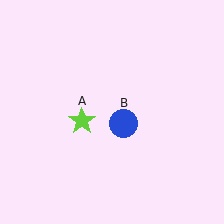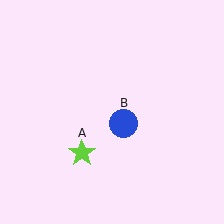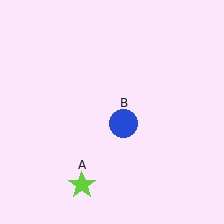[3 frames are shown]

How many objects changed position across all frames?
1 object changed position: lime star (object A).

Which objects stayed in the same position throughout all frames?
Blue circle (object B) remained stationary.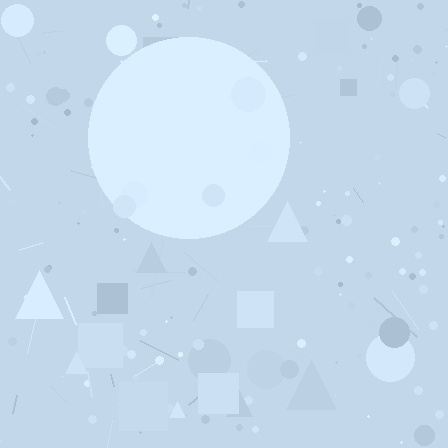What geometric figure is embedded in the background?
A circle is embedded in the background.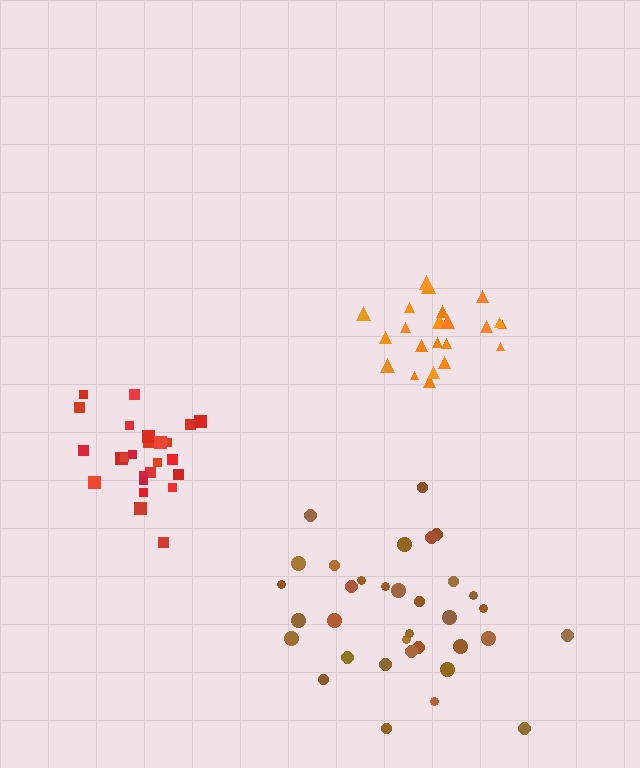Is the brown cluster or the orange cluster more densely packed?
Orange.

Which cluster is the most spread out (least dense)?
Brown.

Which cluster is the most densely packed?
Red.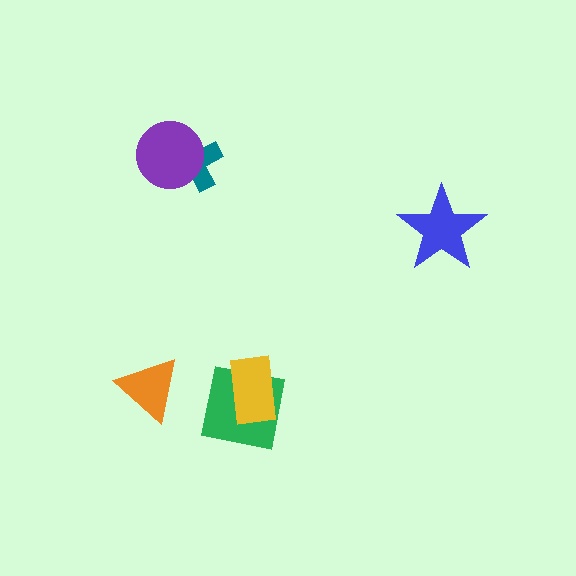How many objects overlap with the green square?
1 object overlaps with the green square.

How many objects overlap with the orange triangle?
0 objects overlap with the orange triangle.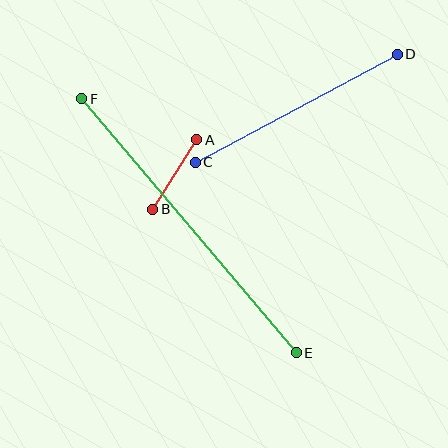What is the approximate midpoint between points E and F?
The midpoint is at approximately (189, 226) pixels.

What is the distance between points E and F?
The distance is approximately 333 pixels.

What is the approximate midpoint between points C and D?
The midpoint is at approximately (296, 108) pixels.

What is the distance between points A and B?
The distance is approximately 82 pixels.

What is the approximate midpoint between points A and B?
The midpoint is at approximately (175, 175) pixels.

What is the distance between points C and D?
The distance is approximately 229 pixels.